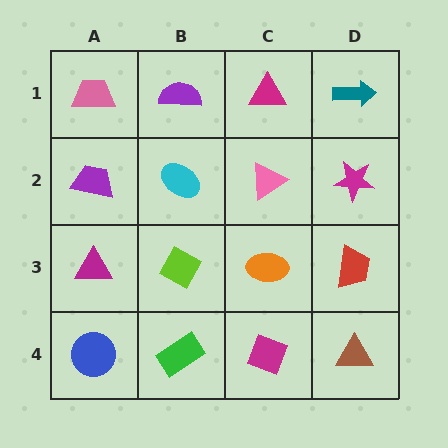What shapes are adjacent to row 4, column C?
An orange ellipse (row 3, column C), a green rectangle (row 4, column B), a brown triangle (row 4, column D).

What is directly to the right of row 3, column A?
A lime diamond.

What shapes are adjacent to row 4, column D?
A red trapezoid (row 3, column D), a magenta diamond (row 4, column C).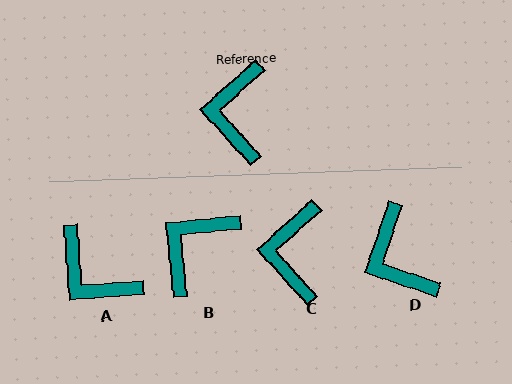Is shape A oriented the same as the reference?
No, it is off by about 52 degrees.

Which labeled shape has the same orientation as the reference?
C.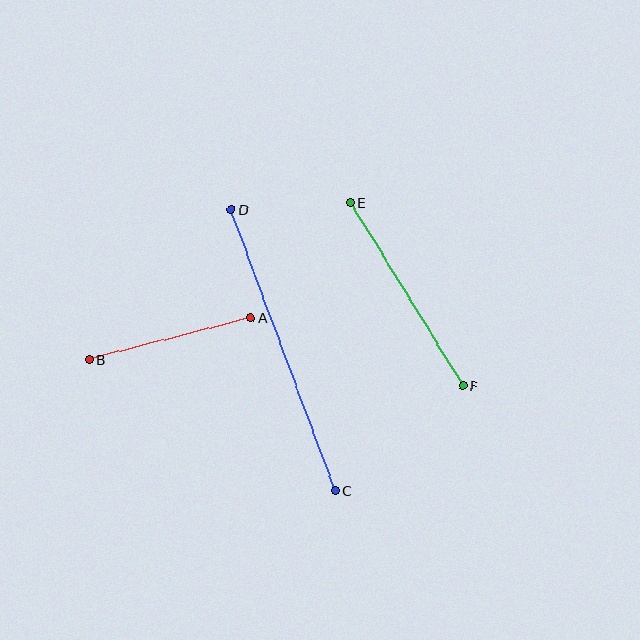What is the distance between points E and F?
The distance is approximately 216 pixels.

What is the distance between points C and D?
The distance is approximately 300 pixels.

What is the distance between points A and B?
The distance is approximately 167 pixels.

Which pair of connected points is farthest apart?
Points C and D are farthest apart.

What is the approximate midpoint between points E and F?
The midpoint is at approximately (406, 294) pixels.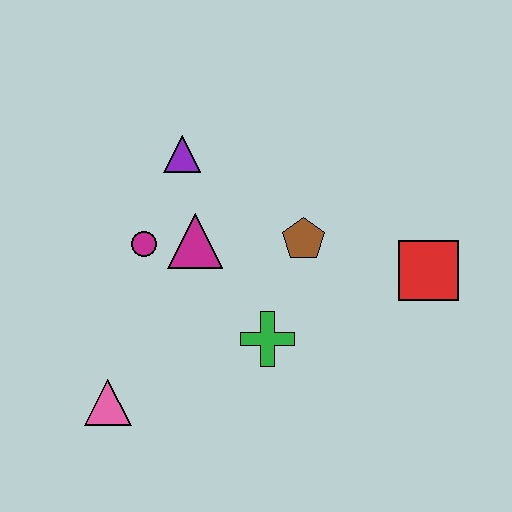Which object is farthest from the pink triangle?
The red square is farthest from the pink triangle.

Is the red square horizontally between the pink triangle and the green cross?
No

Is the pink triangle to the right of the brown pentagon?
No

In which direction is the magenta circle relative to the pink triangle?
The magenta circle is above the pink triangle.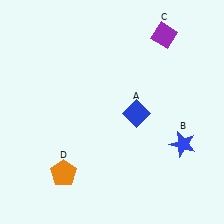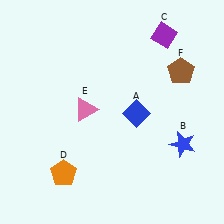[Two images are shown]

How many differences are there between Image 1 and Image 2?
There are 2 differences between the two images.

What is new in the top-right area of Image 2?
A brown pentagon (F) was added in the top-right area of Image 2.